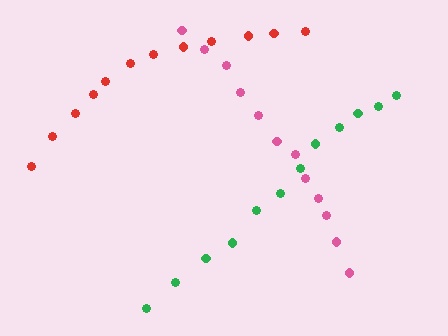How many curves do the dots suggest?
There are 3 distinct paths.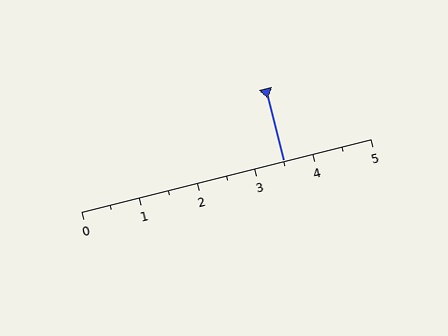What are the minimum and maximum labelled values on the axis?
The axis runs from 0 to 5.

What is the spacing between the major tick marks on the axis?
The major ticks are spaced 1 apart.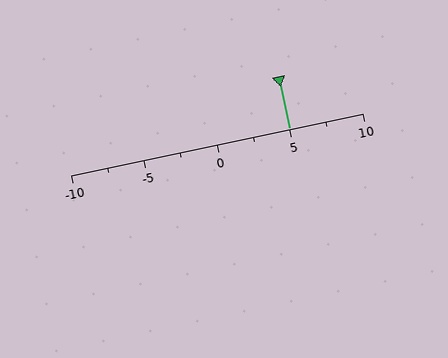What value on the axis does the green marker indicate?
The marker indicates approximately 5.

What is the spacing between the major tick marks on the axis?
The major ticks are spaced 5 apart.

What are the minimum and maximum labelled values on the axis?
The axis runs from -10 to 10.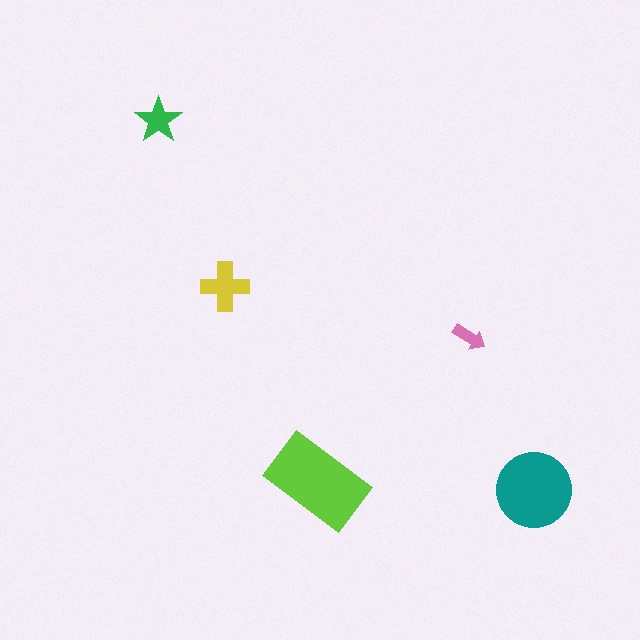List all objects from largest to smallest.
The lime rectangle, the teal circle, the yellow cross, the green star, the pink arrow.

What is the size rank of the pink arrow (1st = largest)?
5th.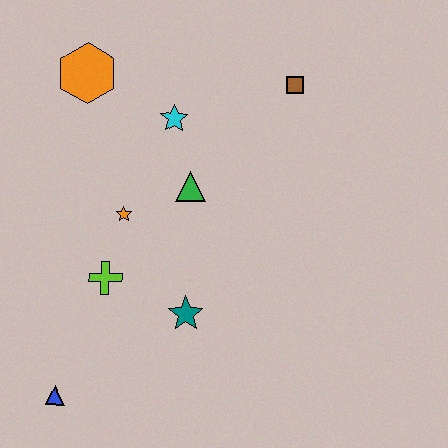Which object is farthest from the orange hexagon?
The blue triangle is farthest from the orange hexagon.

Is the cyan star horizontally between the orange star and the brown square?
Yes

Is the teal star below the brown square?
Yes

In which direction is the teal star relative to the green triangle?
The teal star is below the green triangle.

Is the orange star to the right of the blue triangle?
Yes